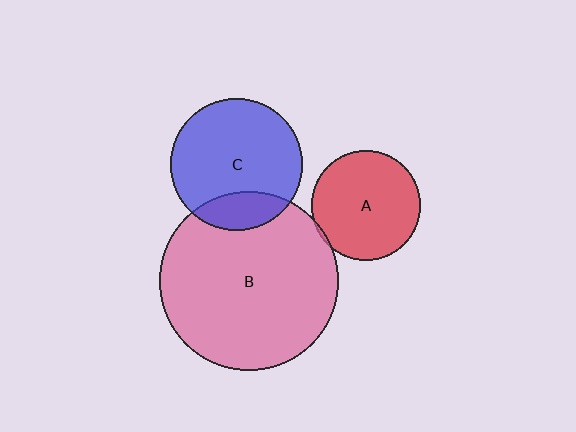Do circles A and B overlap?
Yes.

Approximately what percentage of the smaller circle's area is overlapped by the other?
Approximately 5%.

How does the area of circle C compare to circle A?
Approximately 1.4 times.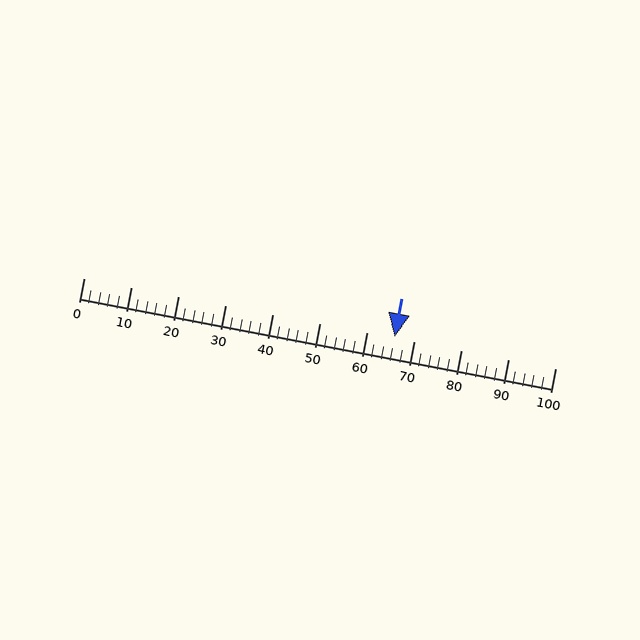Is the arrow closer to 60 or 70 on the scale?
The arrow is closer to 70.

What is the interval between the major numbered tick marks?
The major tick marks are spaced 10 units apart.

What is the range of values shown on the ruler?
The ruler shows values from 0 to 100.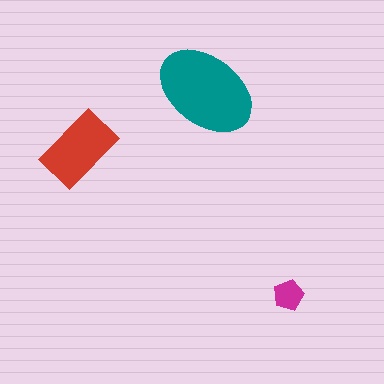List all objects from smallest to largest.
The magenta pentagon, the red rectangle, the teal ellipse.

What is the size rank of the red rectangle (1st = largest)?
2nd.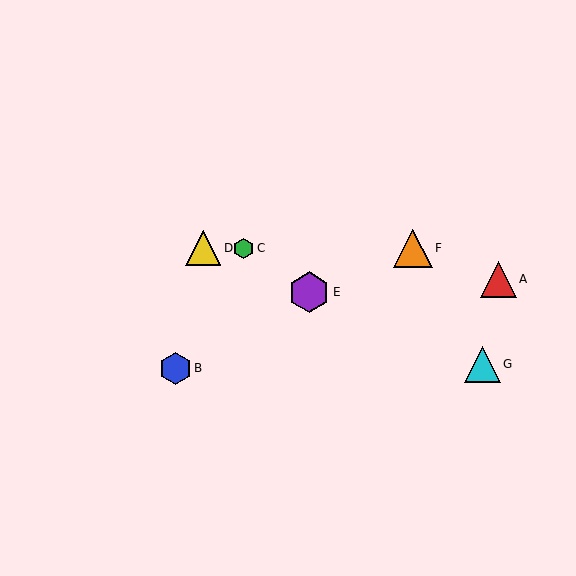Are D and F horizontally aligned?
Yes, both are at y≈248.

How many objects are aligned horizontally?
3 objects (C, D, F) are aligned horizontally.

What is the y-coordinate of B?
Object B is at y≈368.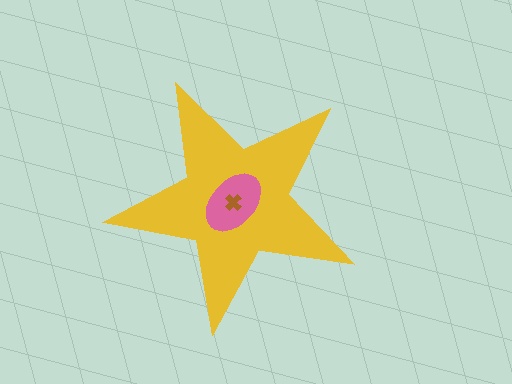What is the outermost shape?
The yellow star.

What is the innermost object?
The brown cross.